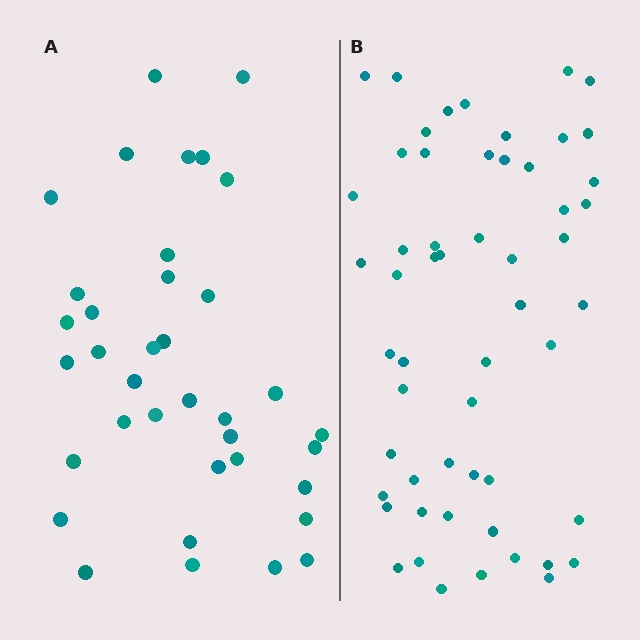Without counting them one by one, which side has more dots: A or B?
Region B (the right region) has more dots.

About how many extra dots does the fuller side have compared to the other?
Region B has approximately 20 more dots than region A.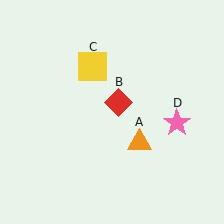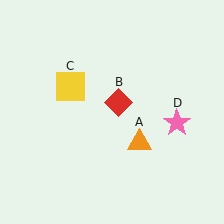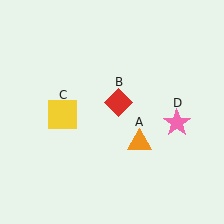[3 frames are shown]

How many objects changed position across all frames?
1 object changed position: yellow square (object C).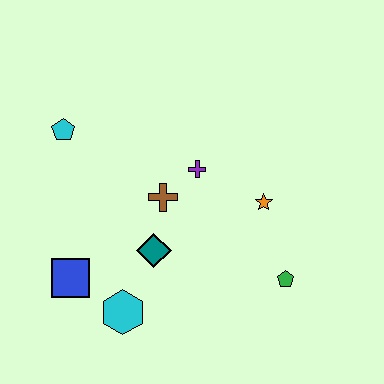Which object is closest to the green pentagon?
The orange star is closest to the green pentagon.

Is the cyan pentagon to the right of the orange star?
No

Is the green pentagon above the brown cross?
No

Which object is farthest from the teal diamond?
The cyan pentagon is farthest from the teal diamond.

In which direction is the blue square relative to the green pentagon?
The blue square is to the left of the green pentagon.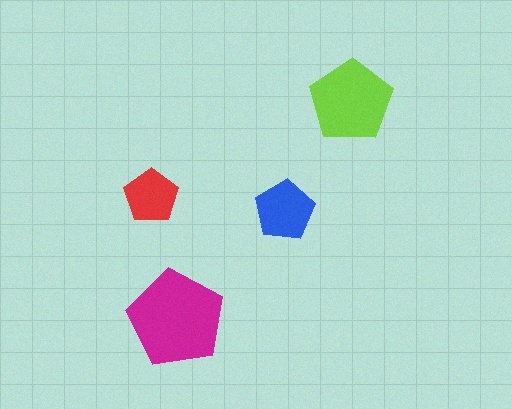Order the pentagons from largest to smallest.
the magenta one, the lime one, the blue one, the red one.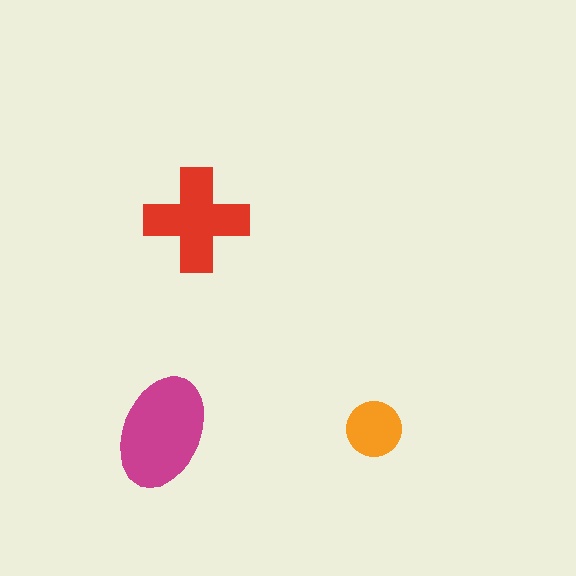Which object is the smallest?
The orange circle.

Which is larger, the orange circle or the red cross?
The red cross.